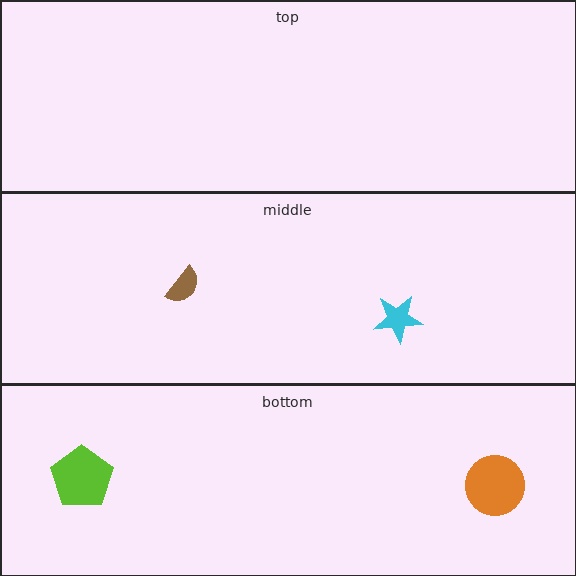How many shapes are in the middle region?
2.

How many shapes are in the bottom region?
2.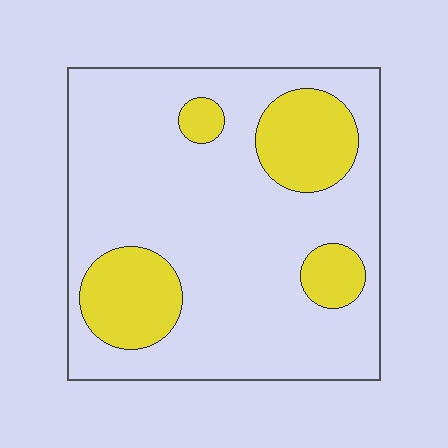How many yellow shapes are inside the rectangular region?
4.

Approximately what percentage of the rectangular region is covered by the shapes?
Approximately 25%.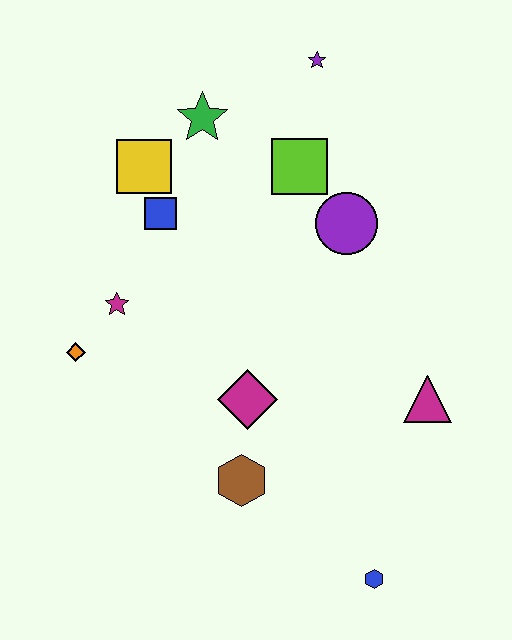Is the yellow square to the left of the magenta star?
No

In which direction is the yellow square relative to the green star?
The yellow square is to the left of the green star.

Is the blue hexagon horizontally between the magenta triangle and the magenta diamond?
Yes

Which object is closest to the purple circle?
The lime square is closest to the purple circle.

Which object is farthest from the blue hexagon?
The purple star is farthest from the blue hexagon.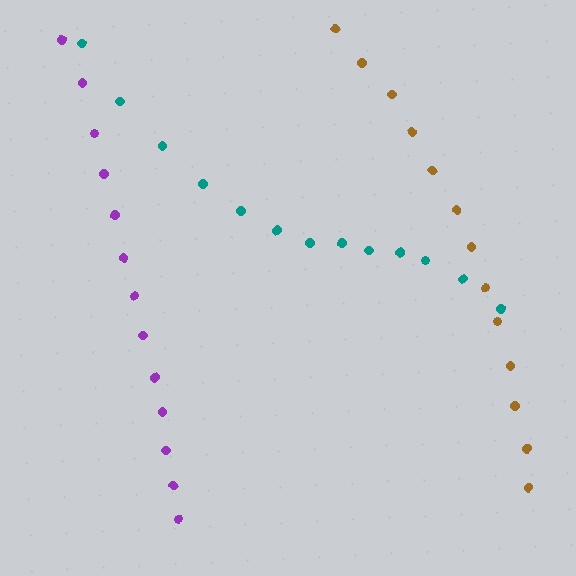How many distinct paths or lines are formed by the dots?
There are 3 distinct paths.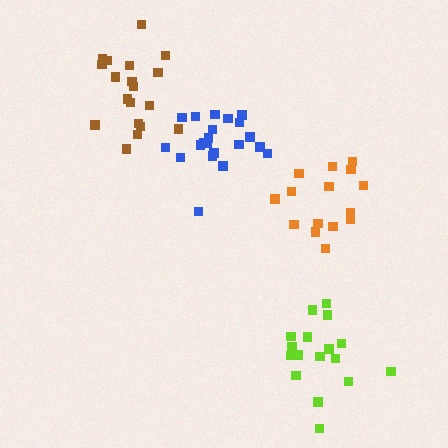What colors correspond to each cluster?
The clusters are colored: lime, blue, orange, brown.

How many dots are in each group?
Group 1: 17 dots, Group 2: 21 dots, Group 3: 15 dots, Group 4: 19 dots (72 total).